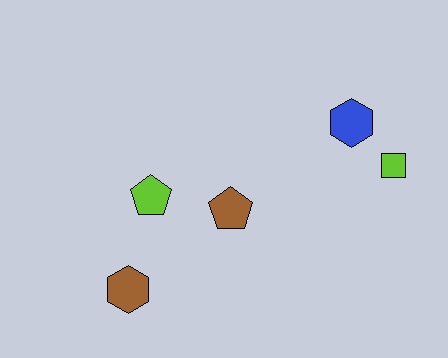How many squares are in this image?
There is 1 square.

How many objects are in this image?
There are 5 objects.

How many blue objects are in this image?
There is 1 blue object.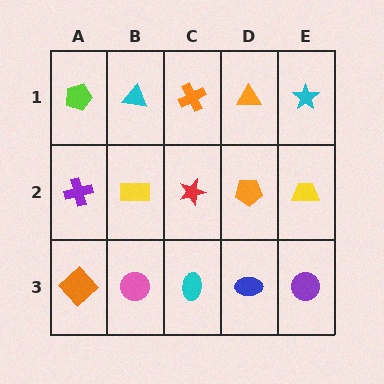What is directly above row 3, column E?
A yellow trapezoid.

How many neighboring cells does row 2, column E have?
3.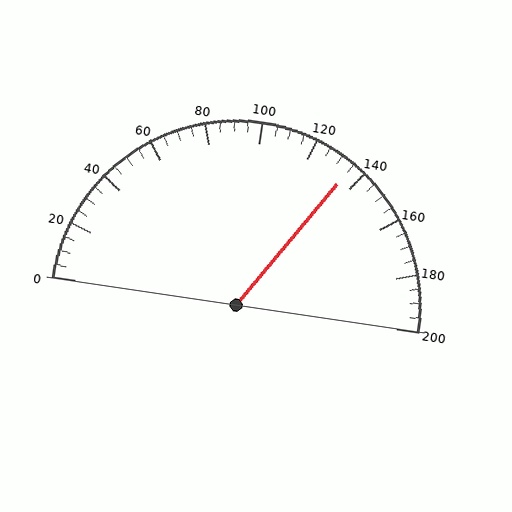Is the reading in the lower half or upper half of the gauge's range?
The reading is in the upper half of the range (0 to 200).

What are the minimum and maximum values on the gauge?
The gauge ranges from 0 to 200.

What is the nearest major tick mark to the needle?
The nearest major tick mark is 140.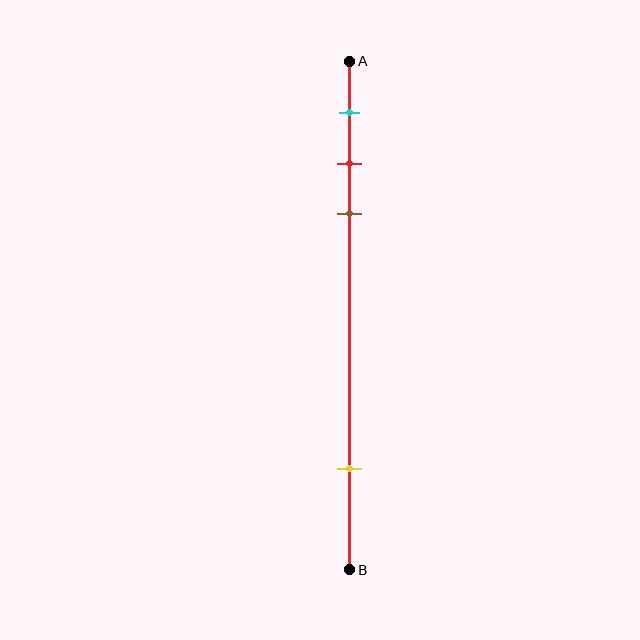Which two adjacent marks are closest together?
The red and brown marks are the closest adjacent pair.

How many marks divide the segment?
There are 4 marks dividing the segment.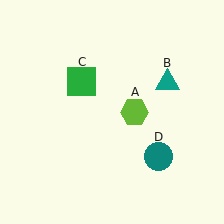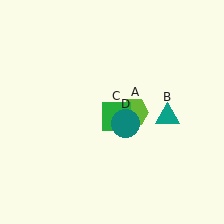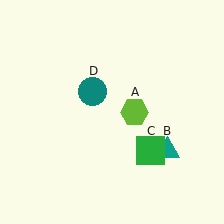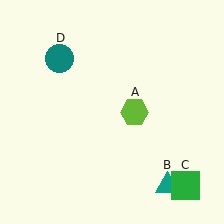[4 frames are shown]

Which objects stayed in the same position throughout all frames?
Lime hexagon (object A) remained stationary.